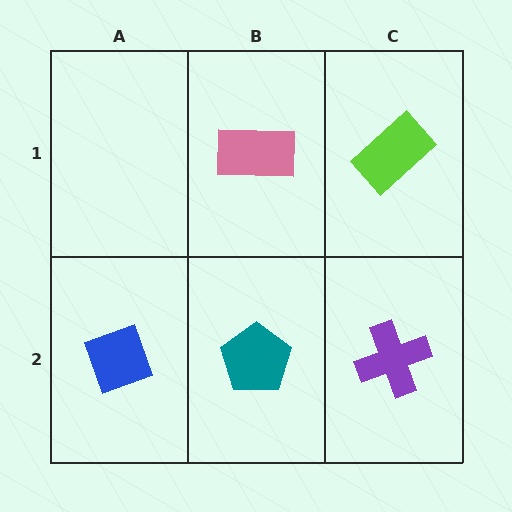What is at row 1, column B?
A pink rectangle.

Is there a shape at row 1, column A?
No, that cell is empty.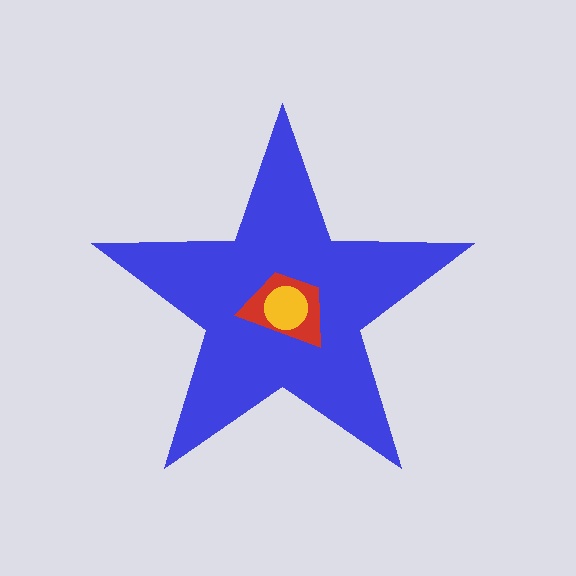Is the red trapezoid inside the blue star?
Yes.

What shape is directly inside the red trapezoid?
The yellow circle.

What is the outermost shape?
The blue star.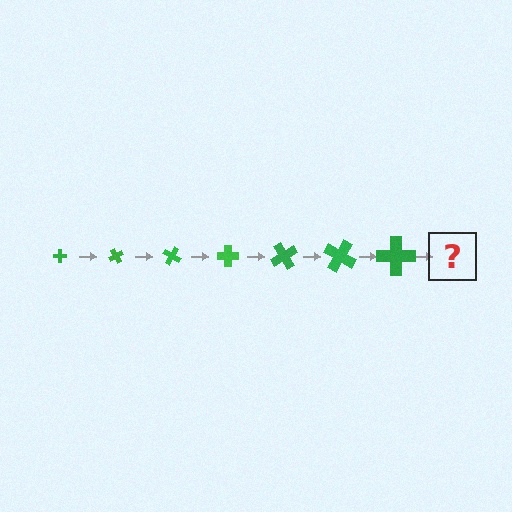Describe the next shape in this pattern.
It should be a cross, larger than the previous one and rotated 420 degrees from the start.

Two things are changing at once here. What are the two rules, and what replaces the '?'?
The two rules are that the cross grows larger each step and it rotates 60 degrees each step. The '?' should be a cross, larger than the previous one and rotated 420 degrees from the start.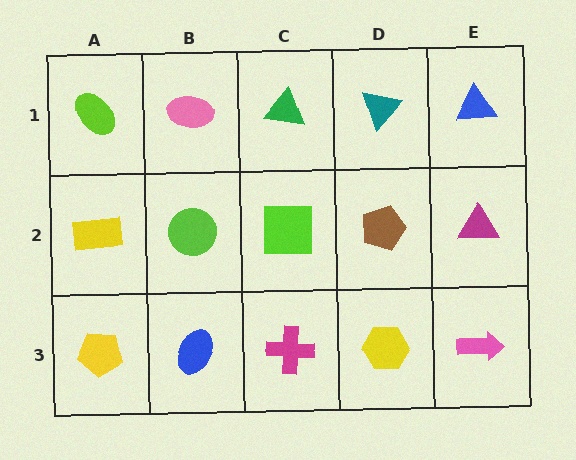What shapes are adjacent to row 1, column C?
A lime square (row 2, column C), a pink ellipse (row 1, column B), a teal triangle (row 1, column D).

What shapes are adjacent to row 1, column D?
A brown pentagon (row 2, column D), a green triangle (row 1, column C), a blue triangle (row 1, column E).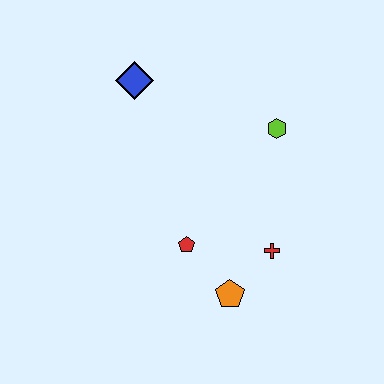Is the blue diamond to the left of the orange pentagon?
Yes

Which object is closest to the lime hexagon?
The red cross is closest to the lime hexagon.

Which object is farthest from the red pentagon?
The blue diamond is farthest from the red pentagon.